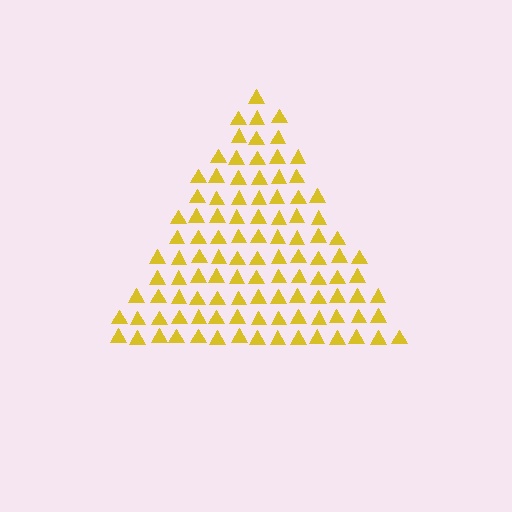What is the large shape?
The large shape is a triangle.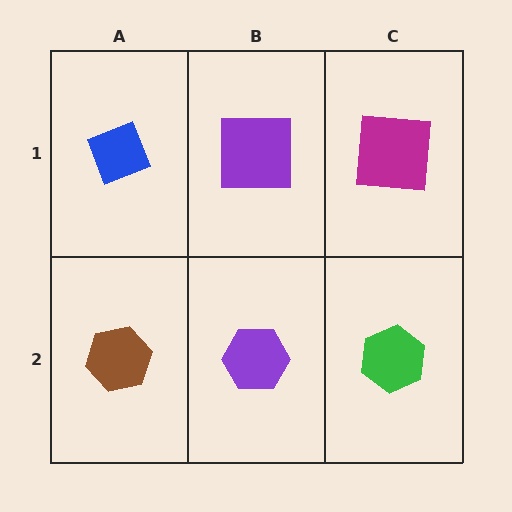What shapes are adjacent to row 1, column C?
A green hexagon (row 2, column C), a purple square (row 1, column B).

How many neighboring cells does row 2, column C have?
2.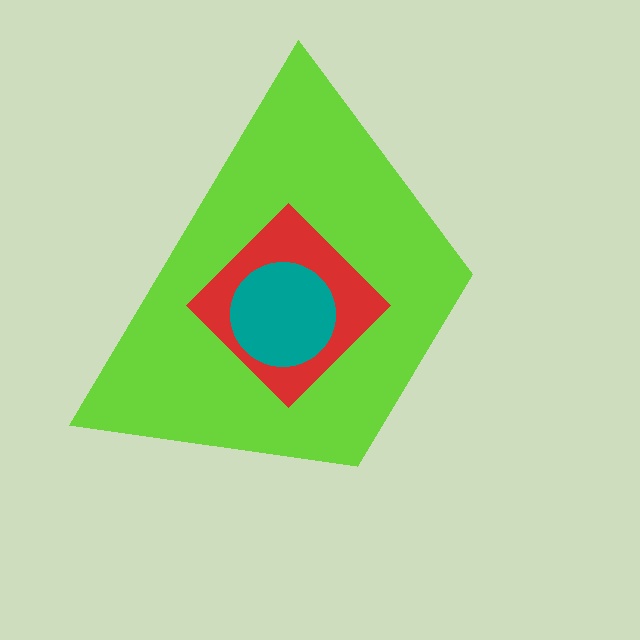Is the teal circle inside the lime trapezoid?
Yes.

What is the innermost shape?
The teal circle.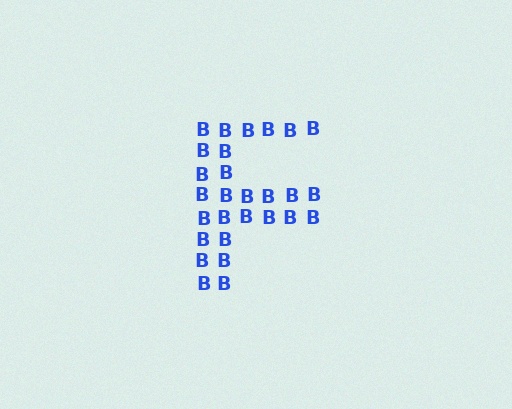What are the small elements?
The small elements are letter B's.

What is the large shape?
The large shape is the letter F.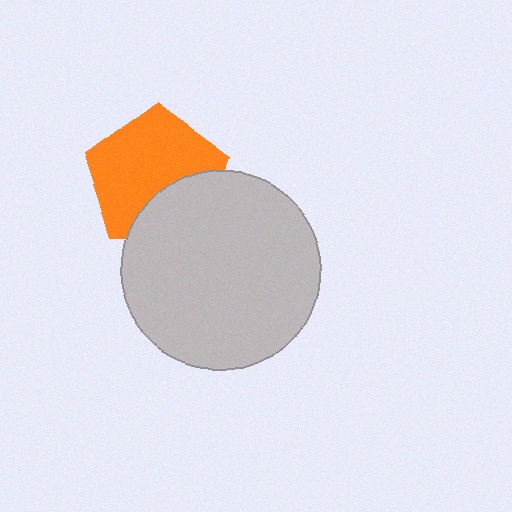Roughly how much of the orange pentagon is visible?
Most of it is visible (roughly 69%).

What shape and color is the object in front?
The object in front is a light gray circle.